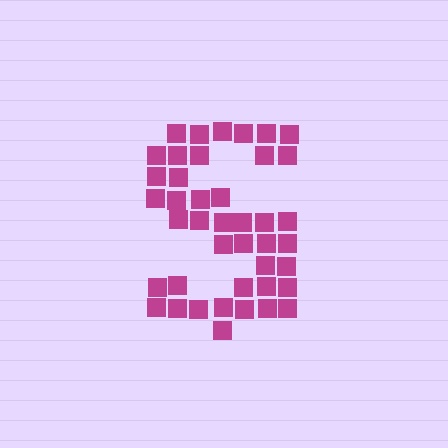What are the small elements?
The small elements are squares.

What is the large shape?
The large shape is the letter S.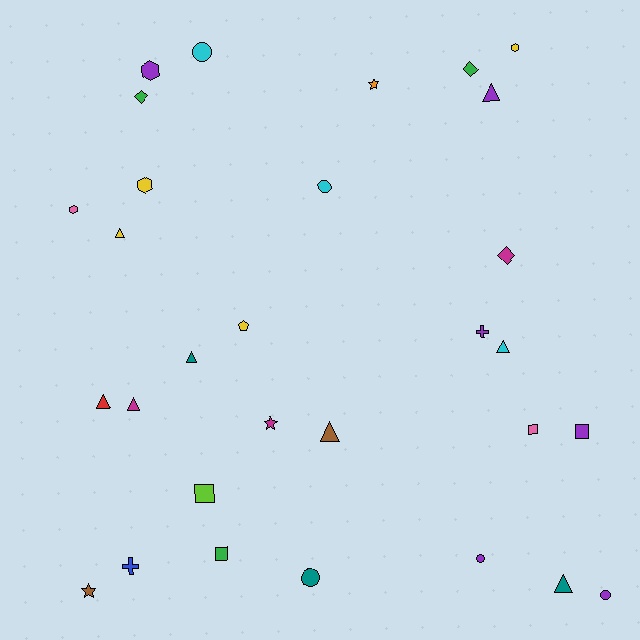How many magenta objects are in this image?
There are 3 magenta objects.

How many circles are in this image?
There are 5 circles.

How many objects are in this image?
There are 30 objects.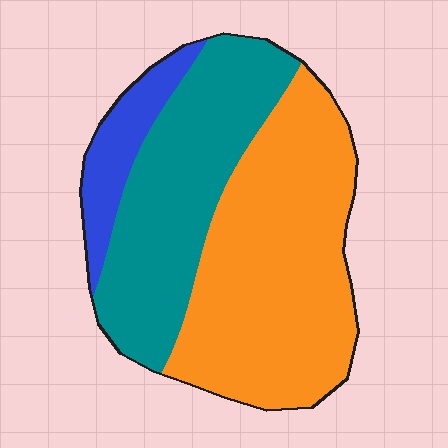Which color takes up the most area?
Orange, at roughly 50%.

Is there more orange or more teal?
Orange.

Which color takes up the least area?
Blue, at roughly 10%.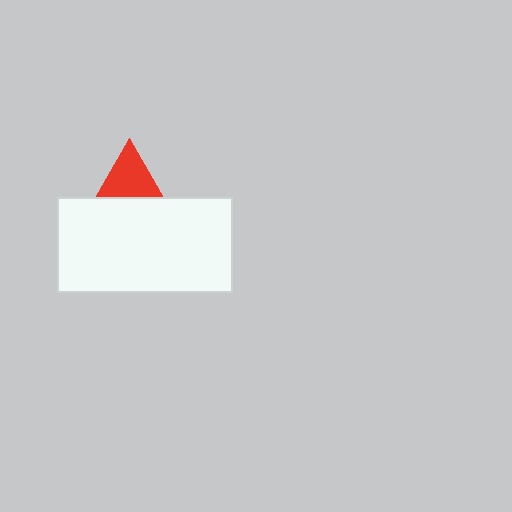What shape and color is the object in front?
The object in front is a white rectangle.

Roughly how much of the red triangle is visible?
About half of it is visible (roughly 53%).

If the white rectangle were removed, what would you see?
You would see the complete red triangle.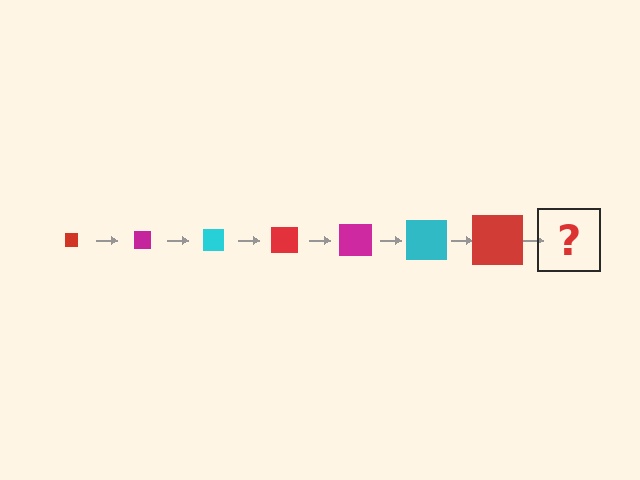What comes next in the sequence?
The next element should be a magenta square, larger than the previous one.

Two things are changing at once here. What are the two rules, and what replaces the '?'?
The two rules are that the square grows larger each step and the color cycles through red, magenta, and cyan. The '?' should be a magenta square, larger than the previous one.